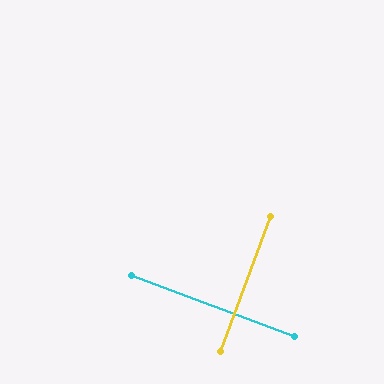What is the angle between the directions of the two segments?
Approximately 90 degrees.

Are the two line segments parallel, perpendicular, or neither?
Perpendicular — they meet at approximately 90°.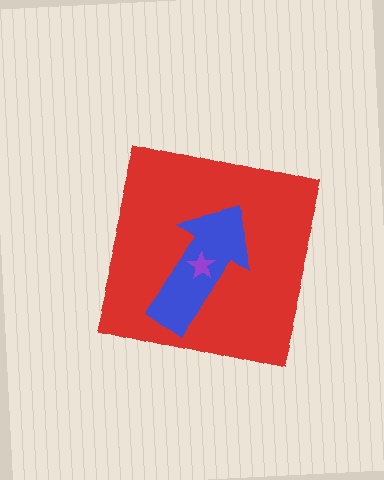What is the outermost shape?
The red square.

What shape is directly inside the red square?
The blue arrow.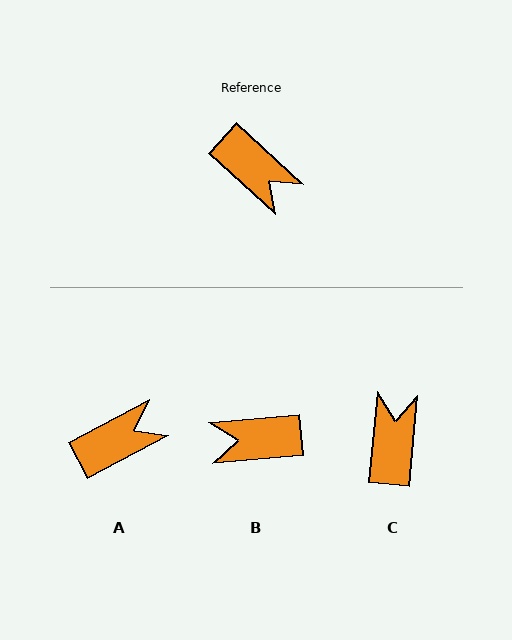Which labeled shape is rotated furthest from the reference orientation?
B, about 133 degrees away.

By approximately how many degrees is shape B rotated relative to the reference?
Approximately 133 degrees clockwise.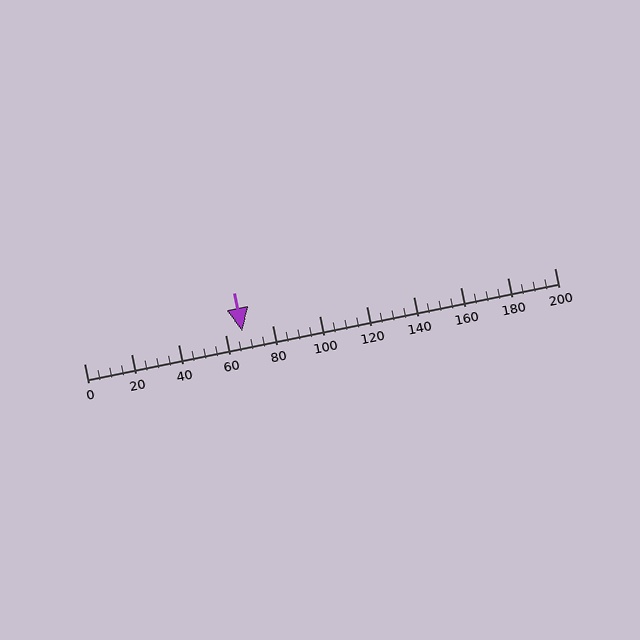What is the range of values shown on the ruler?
The ruler shows values from 0 to 200.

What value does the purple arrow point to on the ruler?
The purple arrow points to approximately 67.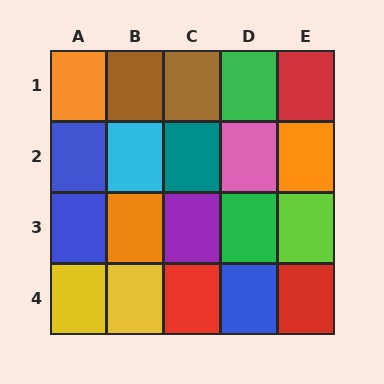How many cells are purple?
1 cell is purple.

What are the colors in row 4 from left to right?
Yellow, yellow, red, blue, red.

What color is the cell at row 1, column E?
Red.